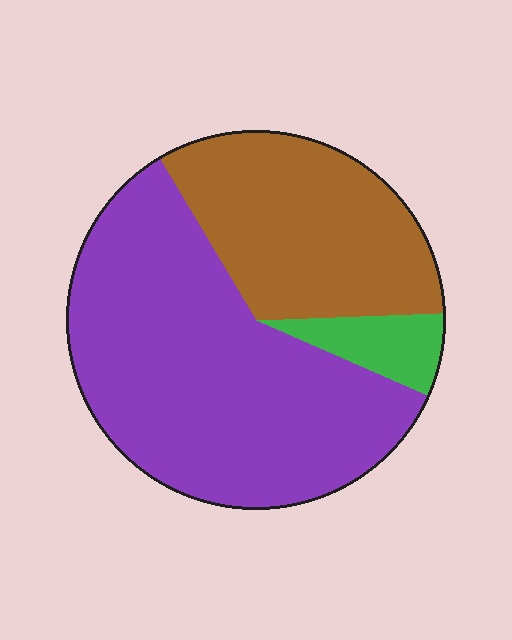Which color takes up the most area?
Purple, at roughly 60%.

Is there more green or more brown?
Brown.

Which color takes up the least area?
Green, at roughly 5%.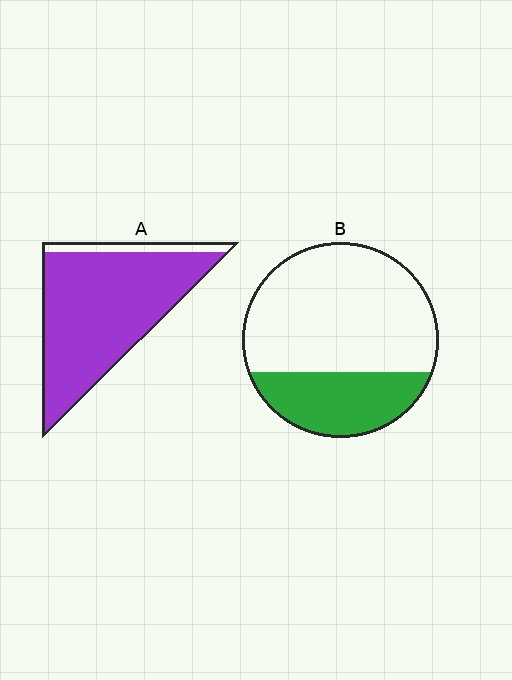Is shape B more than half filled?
No.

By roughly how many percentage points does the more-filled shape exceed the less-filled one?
By roughly 60 percentage points (A over B).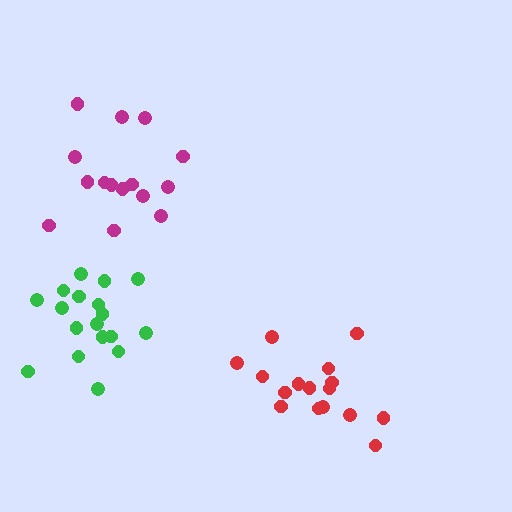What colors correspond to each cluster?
The clusters are colored: red, magenta, green.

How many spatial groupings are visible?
There are 3 spatial groupings.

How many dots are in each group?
Group 1: 16 dots, Group 2: 15 dots, Group 3: 18 dots (49 total).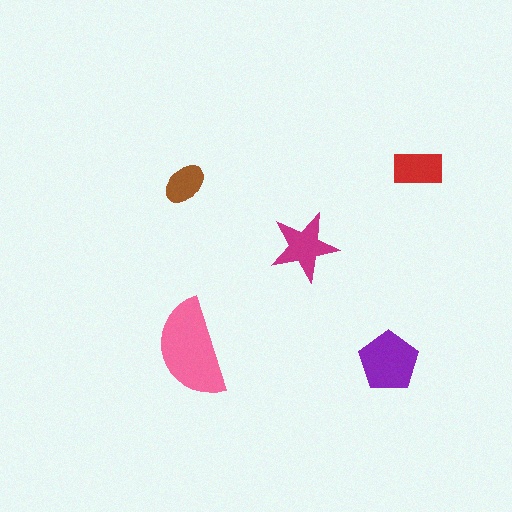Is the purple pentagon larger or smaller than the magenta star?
Larger.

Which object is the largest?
The pink semicircle.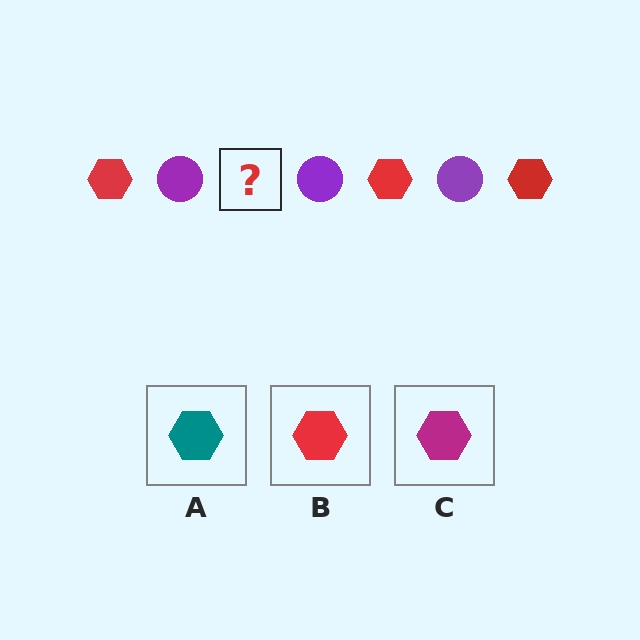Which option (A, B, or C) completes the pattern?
B.